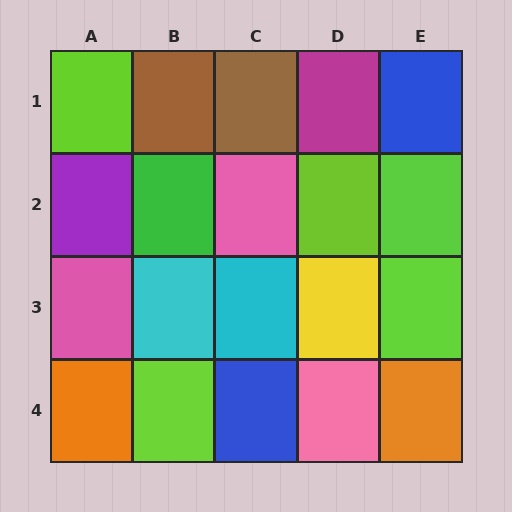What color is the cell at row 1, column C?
Brown.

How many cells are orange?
2 cells are orange.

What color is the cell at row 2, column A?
Purple.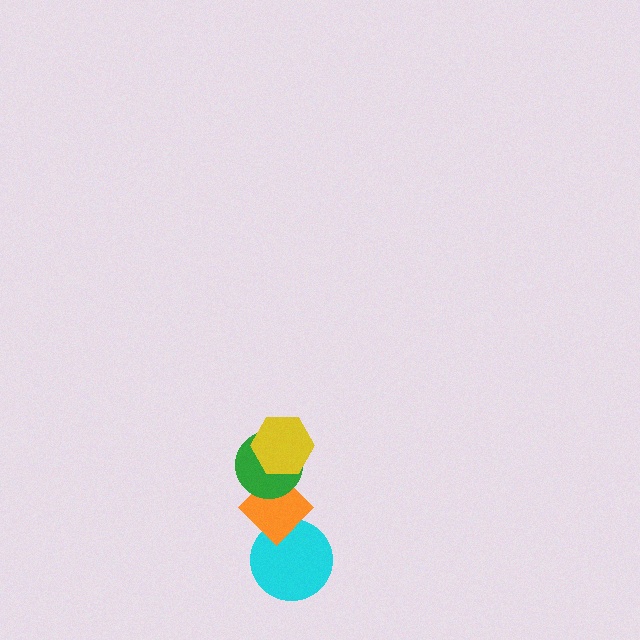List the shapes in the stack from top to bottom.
From top to bottom: the yellow hexagon, the green circle, the orange diamond, the cyan circle.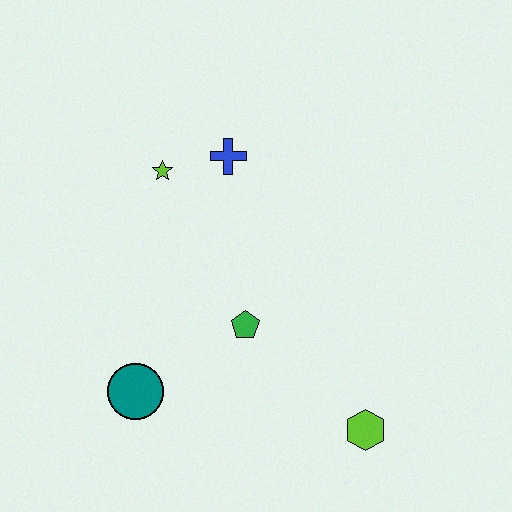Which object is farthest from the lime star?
The lime hexagon is farthest from the lime star.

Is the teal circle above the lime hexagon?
Yes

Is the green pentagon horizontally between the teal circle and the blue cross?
No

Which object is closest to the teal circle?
The green pentagon is closest to the teal circle.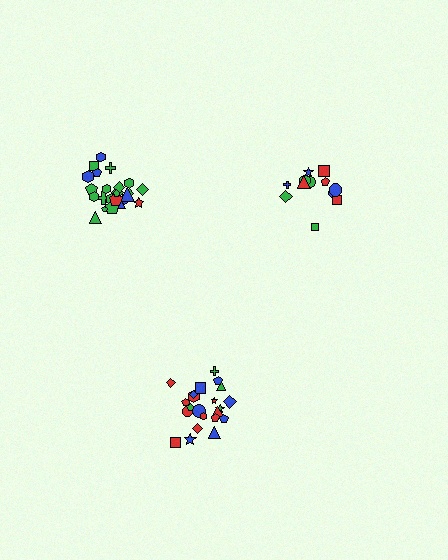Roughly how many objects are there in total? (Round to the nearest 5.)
Roughly 60 objects in total.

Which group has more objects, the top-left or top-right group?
The top-left group.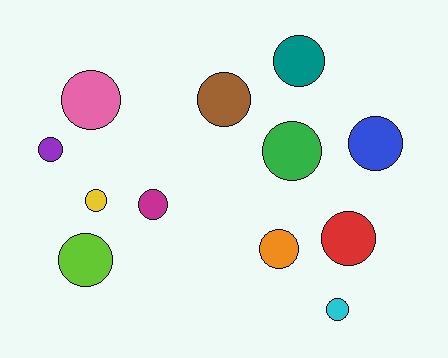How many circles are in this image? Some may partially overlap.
There are 12 circles.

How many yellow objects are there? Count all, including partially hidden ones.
There is 1 yellow object.